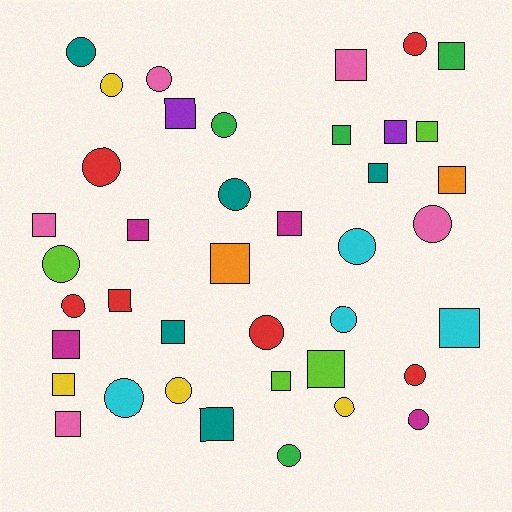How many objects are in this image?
There are 40 objects.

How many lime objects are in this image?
There are 4 lime objects.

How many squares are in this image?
There are 21 squares.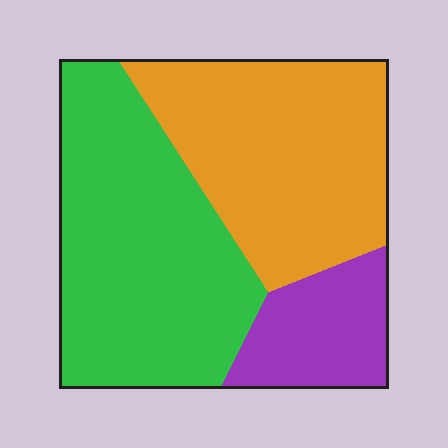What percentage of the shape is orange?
Orange takes up between a third and a half of the shape.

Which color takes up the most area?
Green, at roughly 45%.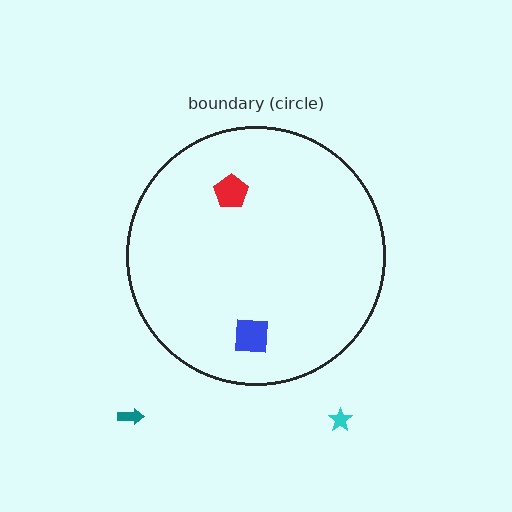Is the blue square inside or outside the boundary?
Inside.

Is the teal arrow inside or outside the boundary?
Outside.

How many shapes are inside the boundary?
2 inside, 2 outside.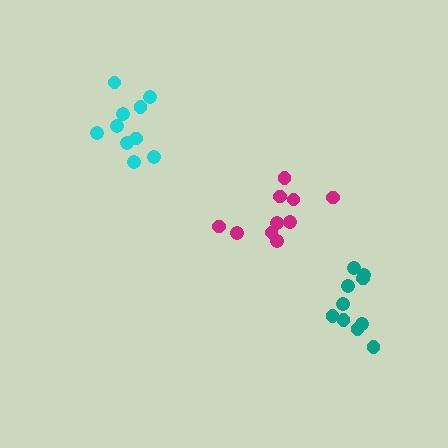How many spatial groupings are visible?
There are 3 spatial groupings.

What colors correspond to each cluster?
The clusters are colored: magenta, cyan, teal.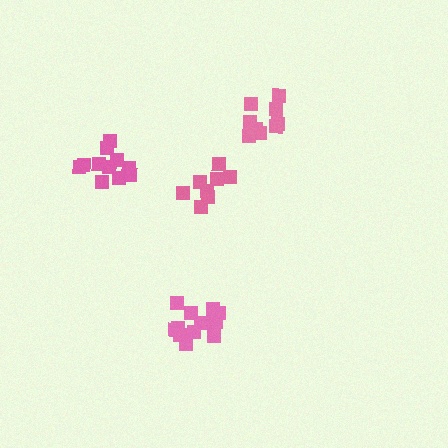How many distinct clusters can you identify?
There are 4 distinct clusters.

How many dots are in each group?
Group 1: 8 dots, Group 2: 13 dots, Group 3: 11 dots, Group 4: 9 dots (41 total).